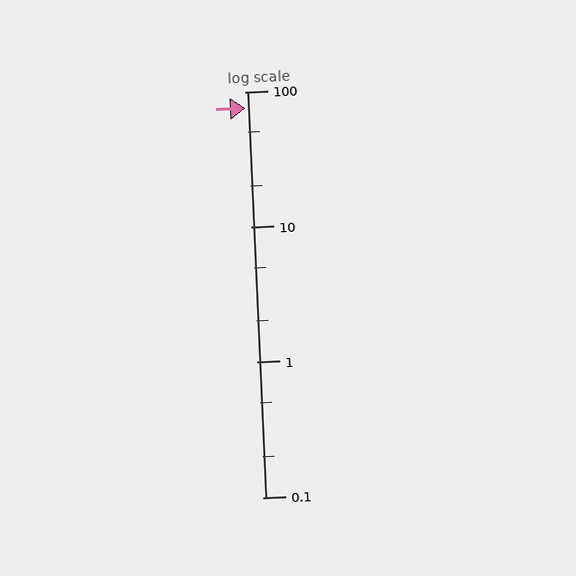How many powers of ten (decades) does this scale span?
The scale spans 3 decades, from 0.1 to 100.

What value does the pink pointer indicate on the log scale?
The pointer indicates approximately 75.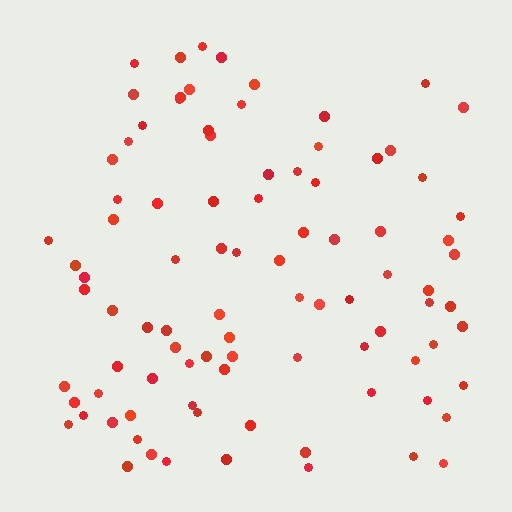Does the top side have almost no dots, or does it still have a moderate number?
Still a moderate number, just noticeably fewer than the bottom.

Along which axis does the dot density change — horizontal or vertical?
Vertical.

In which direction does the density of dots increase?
From top to bottom, with the bottom side densest.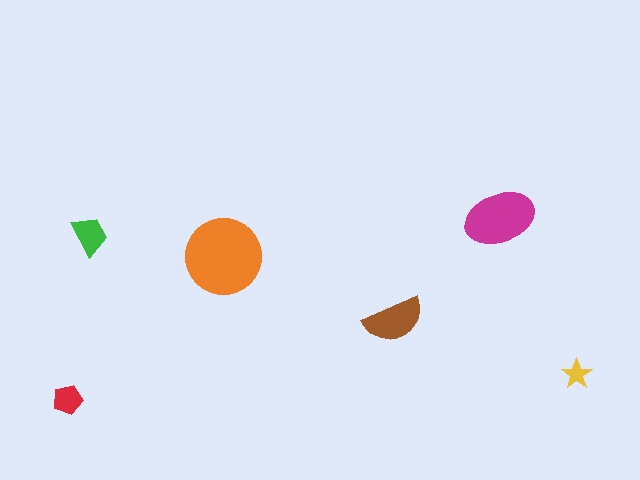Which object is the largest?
The orange circle.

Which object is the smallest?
The yellow star.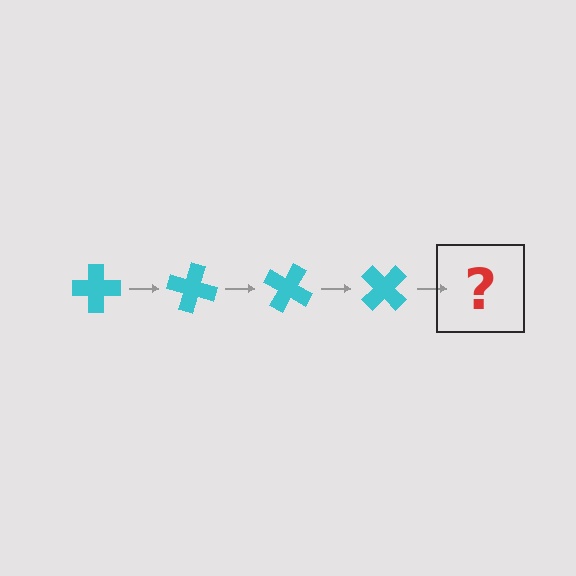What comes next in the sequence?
The next element should be a cyan cross rotated 60 degrees.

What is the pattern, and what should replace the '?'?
The pattern is that the cross rotates 15 degrees each step. The '?' should be a cyan cross rotated 60 degrees.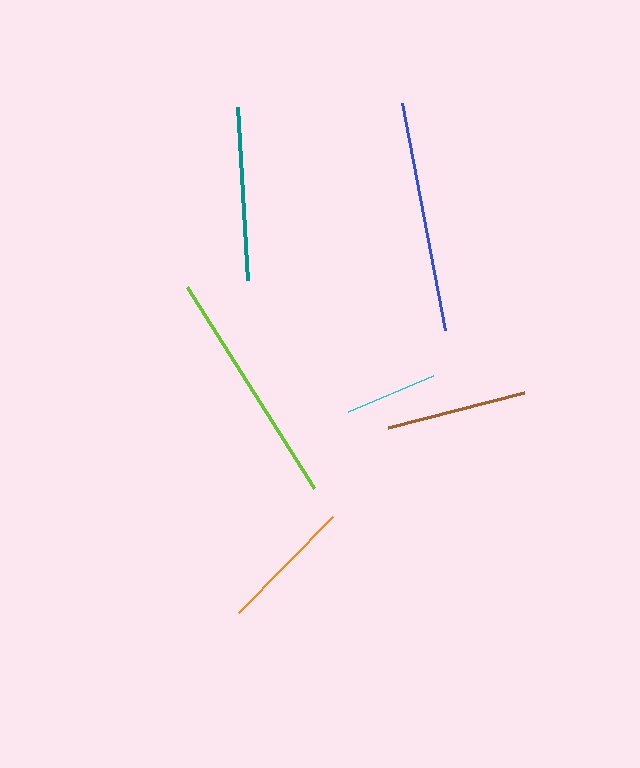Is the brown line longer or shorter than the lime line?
The lime line is longer than the brown line.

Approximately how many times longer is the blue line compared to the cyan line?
The blue line is approximately 2.5 times the length of the cyan line.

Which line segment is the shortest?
The cyan line is the shortest at approximately 92 pixels.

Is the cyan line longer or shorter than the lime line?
The lime line is longer than the cyan line.